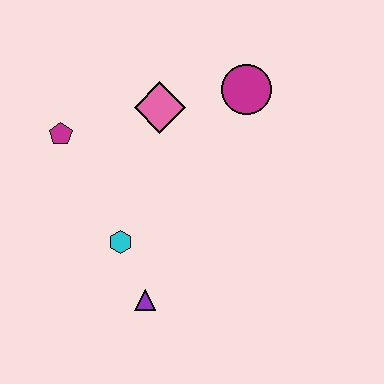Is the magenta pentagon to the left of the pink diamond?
Yes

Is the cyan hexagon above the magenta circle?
No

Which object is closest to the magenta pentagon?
The pink diamond is closest to the magenta pentagon.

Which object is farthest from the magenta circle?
The purple triangle is farthest from the magenta circle.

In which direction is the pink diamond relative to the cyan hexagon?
The pink diamond is above the cyan hexagon.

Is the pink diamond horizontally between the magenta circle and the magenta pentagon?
Yes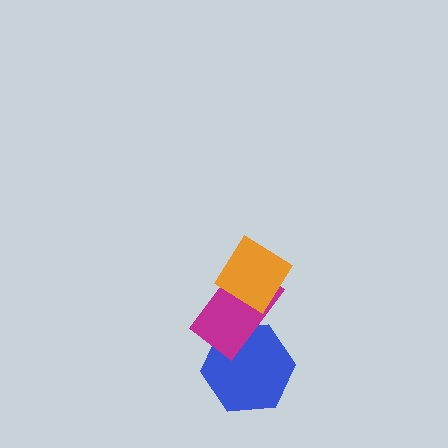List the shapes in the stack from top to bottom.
From top to bottom: the orange diamond, the magenta rectangle, the blue hexagon.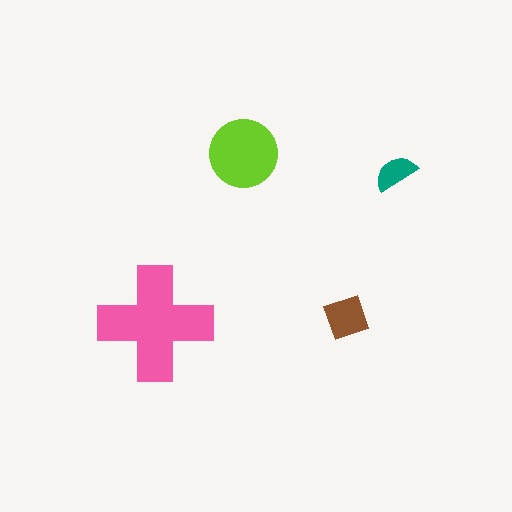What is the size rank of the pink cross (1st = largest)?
1st.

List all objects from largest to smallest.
The pink cross, the lime circle, the brown square, the teal semicircle.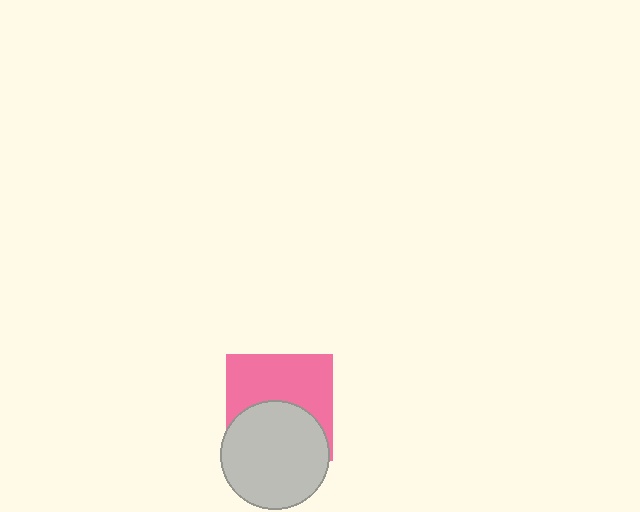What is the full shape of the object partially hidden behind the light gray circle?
The partially hidden object is a pink square.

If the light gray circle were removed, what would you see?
You would see the complete pink square.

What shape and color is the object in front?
The object in front is a light gray circle.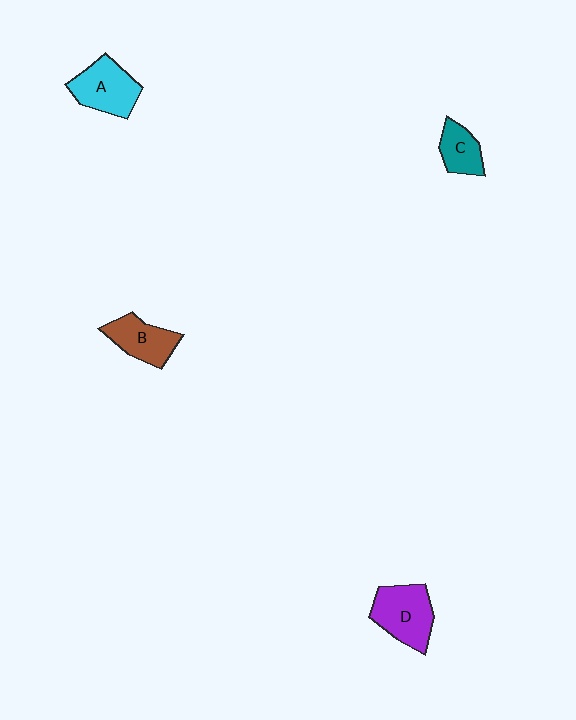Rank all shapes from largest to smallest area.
From largest to smallest: D (purple), A (cyan), B (brown), C (teal).